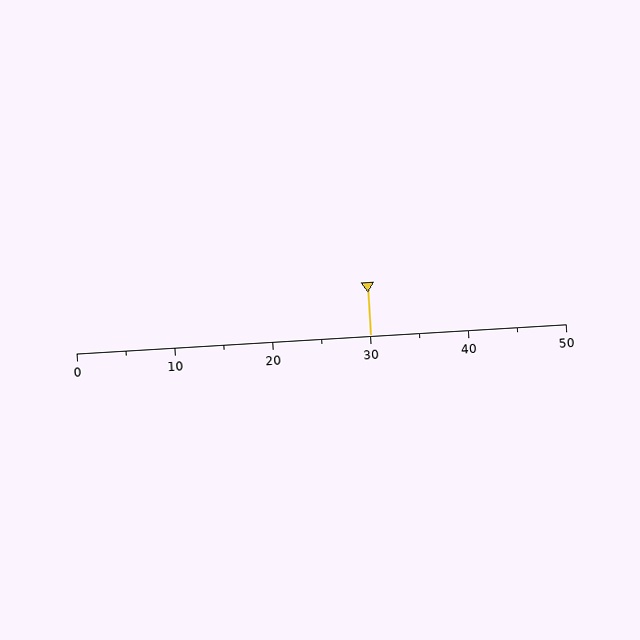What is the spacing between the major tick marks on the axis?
The major ticks are spaced 10 apart.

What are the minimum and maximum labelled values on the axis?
The axis runs from 0 to 50.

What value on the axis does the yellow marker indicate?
The marker indicates approximately 30.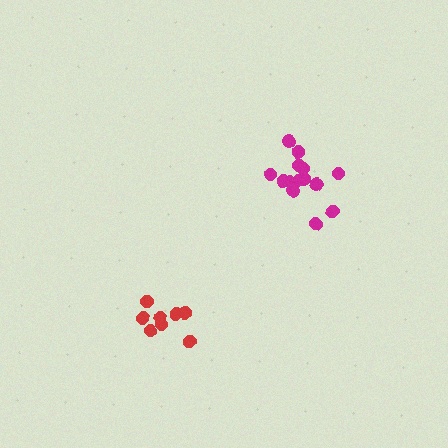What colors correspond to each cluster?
The clusters are colored: magenta, red.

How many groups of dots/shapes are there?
There are 2 groups.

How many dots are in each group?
Group 1: 14 dots, Group 2: 8 dots (22 total).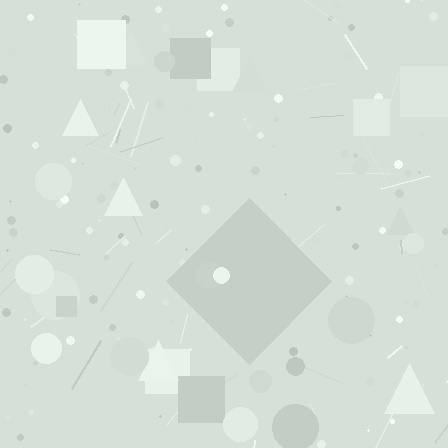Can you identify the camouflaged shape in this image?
The camouflaged shape is a diamond.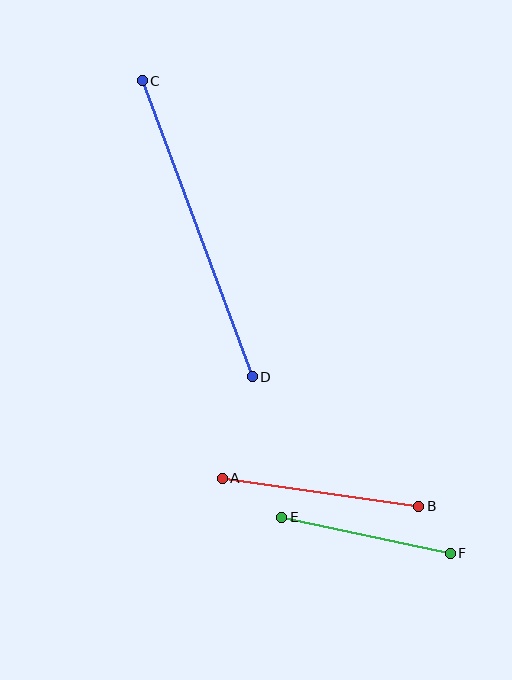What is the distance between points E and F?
The distance is approximately 172 pixels.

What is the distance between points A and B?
The distance is approximately 199 pixels.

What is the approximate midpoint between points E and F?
The midpoint is at approximately (366, 535) pixels.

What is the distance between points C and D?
The distance is approximately 316 pixels.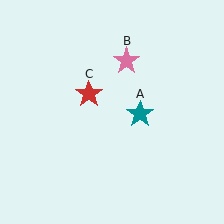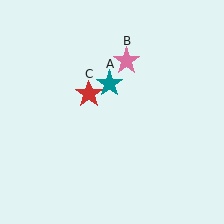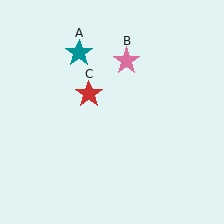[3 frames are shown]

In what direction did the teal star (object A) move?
The teal star (object A) moved up and to the left.